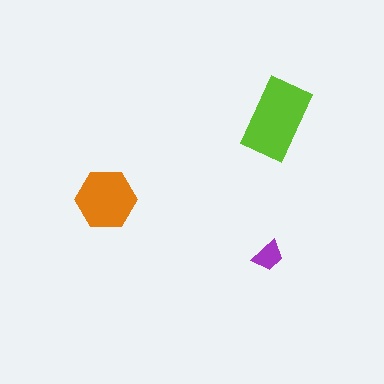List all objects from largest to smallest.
The lime rectangle, the orange hexagon, the purple trapezoid.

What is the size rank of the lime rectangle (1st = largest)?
1st.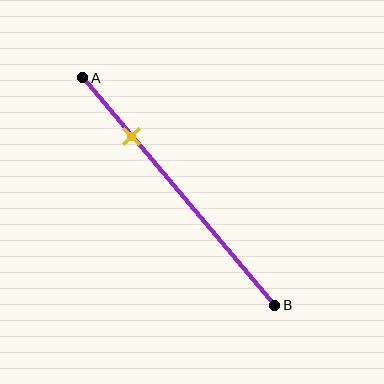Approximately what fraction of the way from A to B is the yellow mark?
The yellow mark is approximately 25% of the way from A to B.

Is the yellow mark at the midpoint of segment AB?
No, the mark is at about 25% from A, not at the 50% midpoint.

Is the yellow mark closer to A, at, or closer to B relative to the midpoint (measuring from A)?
The yellow mark is closer to point A than the midpoint of segment AB.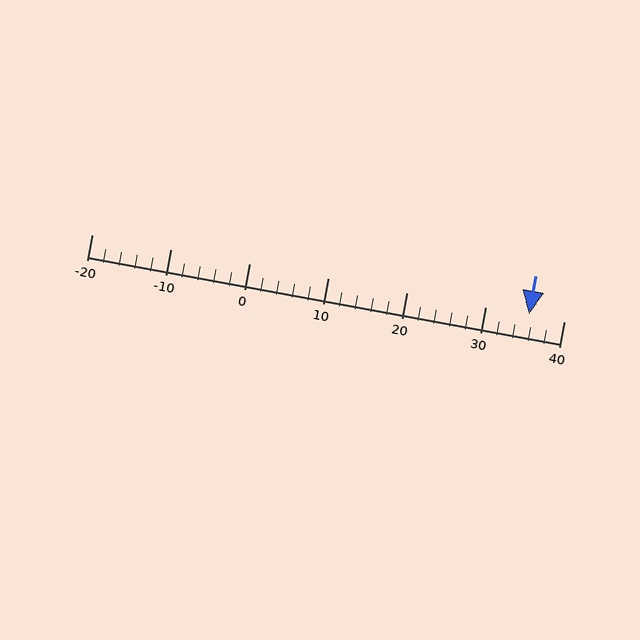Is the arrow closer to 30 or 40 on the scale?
The arrow is closer to 40.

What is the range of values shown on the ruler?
The ruler shows values from -20 to 40.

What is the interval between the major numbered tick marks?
The major tick marks are spaced 10 units apart.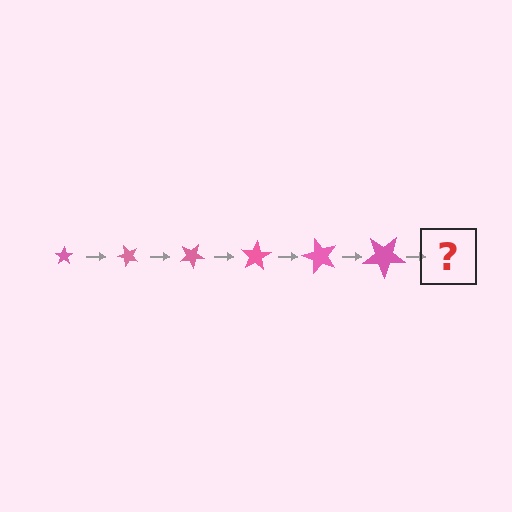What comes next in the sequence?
The next element should be a star, larger than the previous one and rotated 300 degrees from the start.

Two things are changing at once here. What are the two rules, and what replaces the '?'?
The two rules are that the star grows larger each step and it rotates 50 degrees each step. The '?' should be a star, larger than the previous one and rotated 300 degrees from the start.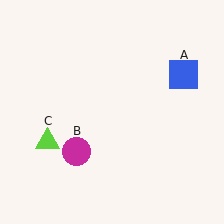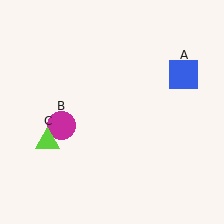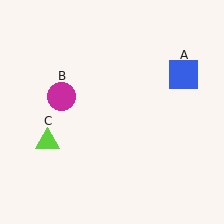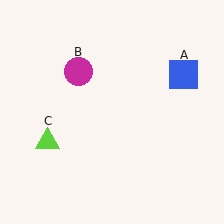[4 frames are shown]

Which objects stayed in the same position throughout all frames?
Blue square (object A) and lime triangle (object C) remained stationary.